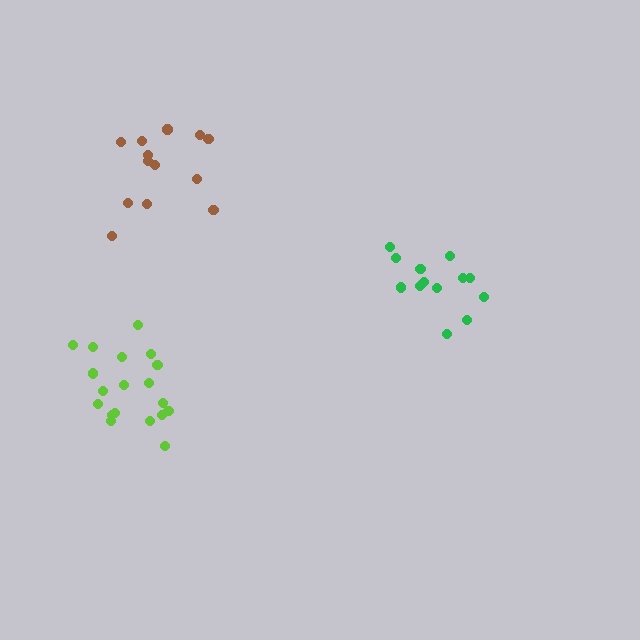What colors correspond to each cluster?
The clusters are colored: lime, green, brown.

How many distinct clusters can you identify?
There are 3 distinct clusters.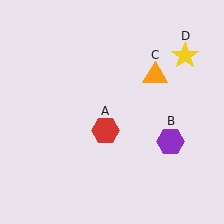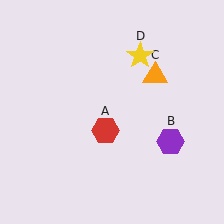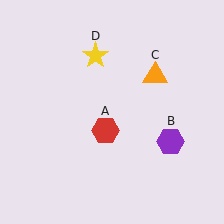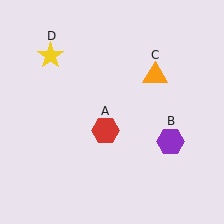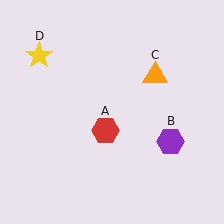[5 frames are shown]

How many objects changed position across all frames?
1 object changed position: yellow star (object D).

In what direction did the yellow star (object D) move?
The yellow star (object D) moved left.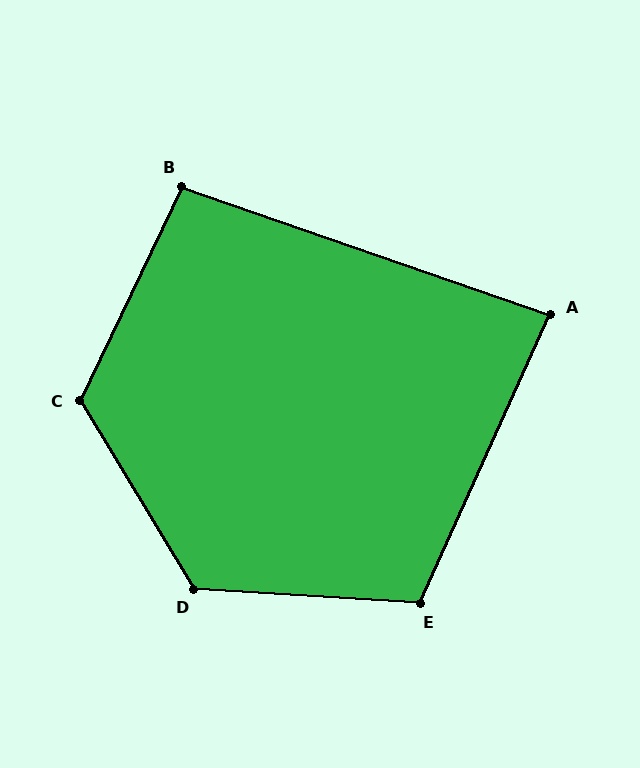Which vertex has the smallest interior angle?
A, at approximately 85 degrees.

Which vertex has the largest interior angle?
D, at approximately 125 degrees.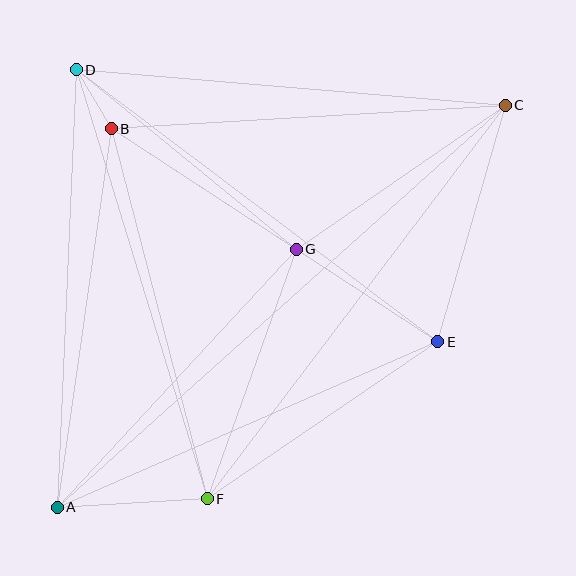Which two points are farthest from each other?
Points A and C are farthest from each other.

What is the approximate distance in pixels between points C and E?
The distance between C and E is approximately 246 pixels.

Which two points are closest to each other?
Points B and D are closest to each other.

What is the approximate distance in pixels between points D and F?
The distance between D and F is approximately 448 pixels.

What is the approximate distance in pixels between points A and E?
The distance between A and E is approximately 415 pixels.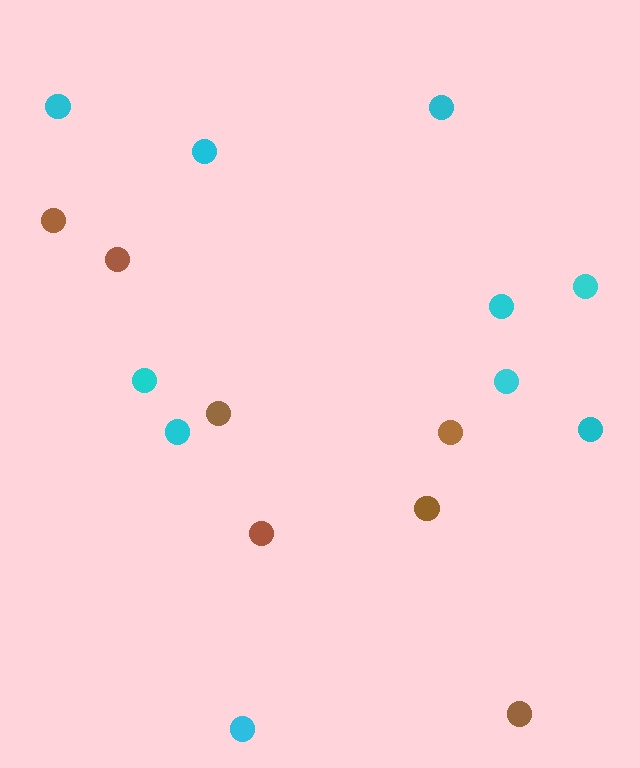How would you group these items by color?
There are 2 groups: one group of cyan circles (10) and one group of brown circles (7).